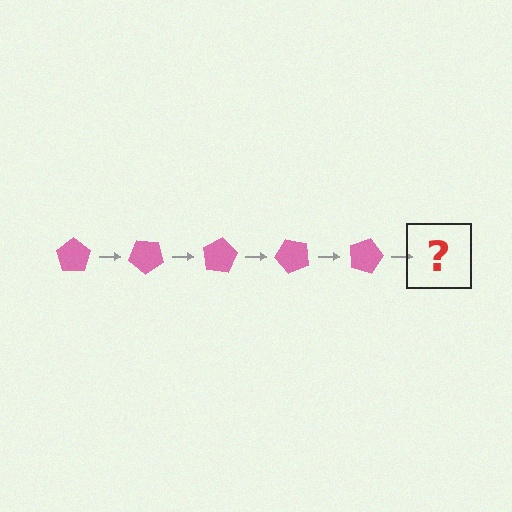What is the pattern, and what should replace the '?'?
The pattern is that the pentagon rotates 40 degrees each step. The '?' should be a pink pentagon rotated 200 degrees.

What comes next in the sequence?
The next element should be a pink pentagon rotated 200 degrees.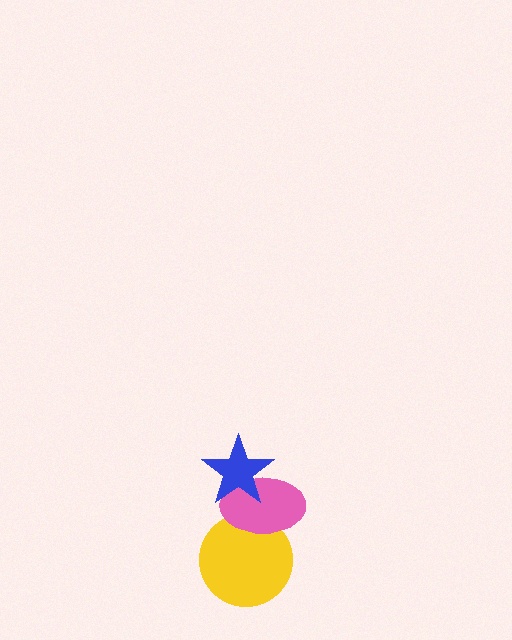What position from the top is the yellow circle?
The yellow circle is 3rd from the top.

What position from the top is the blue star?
The blue star is 1st from the top.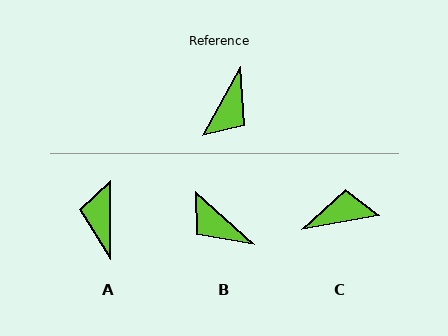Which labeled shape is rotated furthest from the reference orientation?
A, about 151 degrees away.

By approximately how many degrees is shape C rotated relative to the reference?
Approximately 129 degrees counter-clockwise.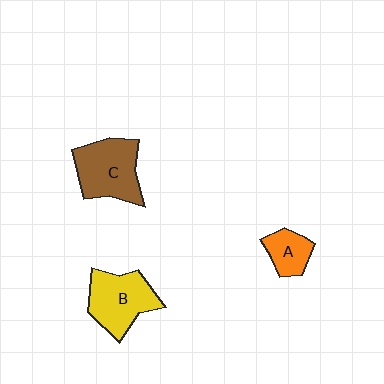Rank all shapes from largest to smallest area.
From largest to smallest: C (brown), B (yellow), A (orange).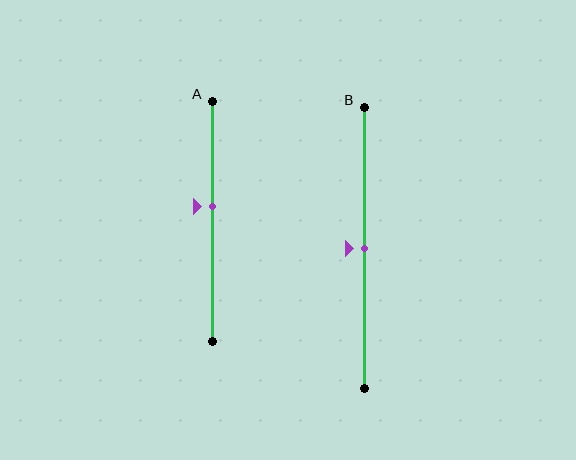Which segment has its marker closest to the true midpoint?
Segment B has its marker closest to the true midpoint.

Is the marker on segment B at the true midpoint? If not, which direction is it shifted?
Yes, the marker on segment B is at the true midpoint.